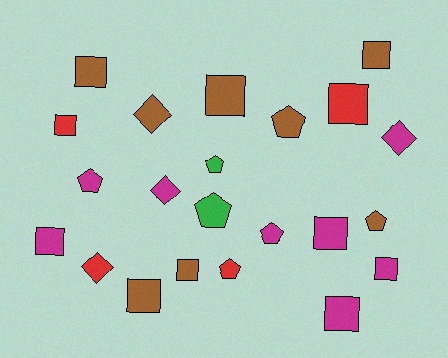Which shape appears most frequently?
Square, with 11 objects.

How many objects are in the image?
There are 22 objects.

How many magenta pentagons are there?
There are 2 magenta pentagons.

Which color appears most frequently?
Brown, with 8 objects.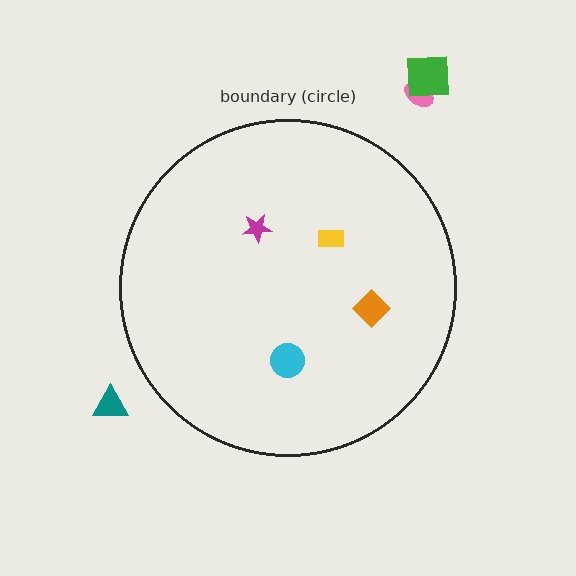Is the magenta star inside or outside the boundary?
Inside.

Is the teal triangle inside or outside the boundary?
Outside.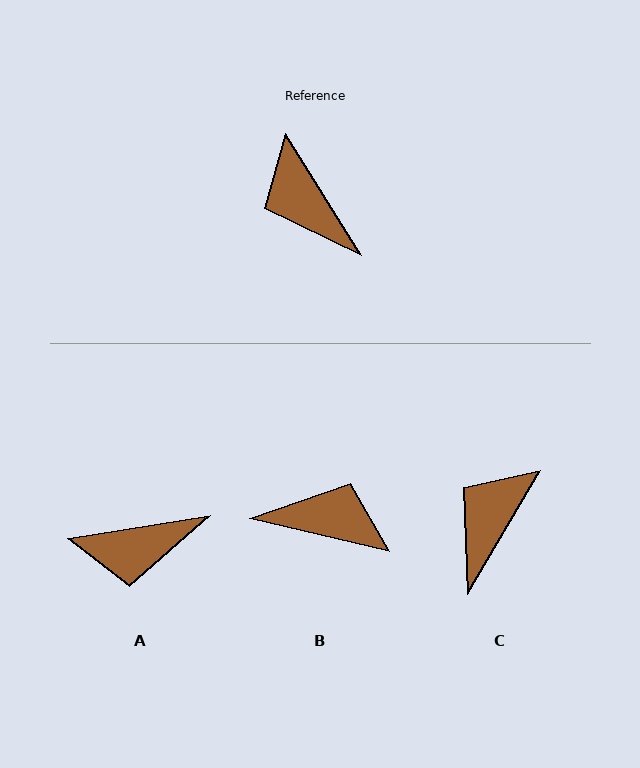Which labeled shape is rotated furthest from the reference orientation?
B, about 135 degrees away.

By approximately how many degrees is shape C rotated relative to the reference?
Approximately 62 degrees clockwise.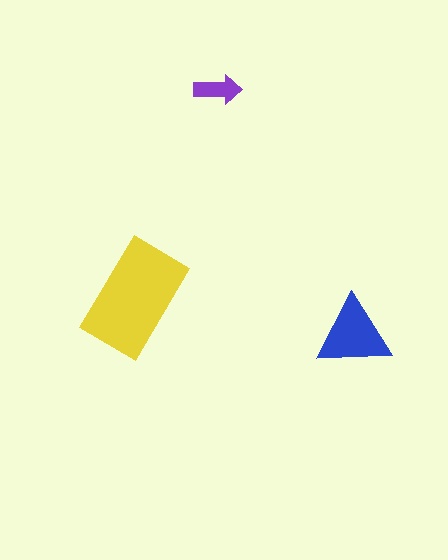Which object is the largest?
The yellow rectangle.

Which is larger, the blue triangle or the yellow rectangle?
The yellow rectangle.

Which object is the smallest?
The purple arrow.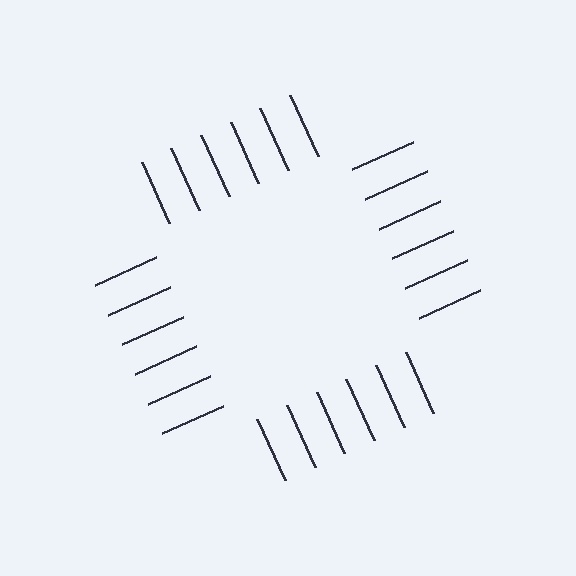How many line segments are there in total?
24 — 6 along each of the 4 edges.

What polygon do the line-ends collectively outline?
An illusory square — the line segments terminate on its edges but no continuous stroke is drawn.